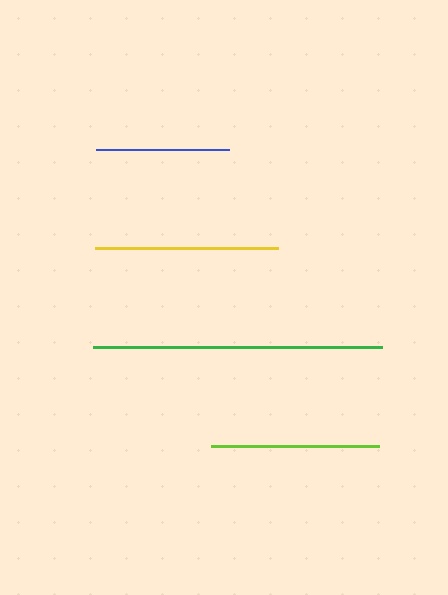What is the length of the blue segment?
The blue segment is approximately 133 pixels long.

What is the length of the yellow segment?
The yellow segment is approximately 184 pixels long.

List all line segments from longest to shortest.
From longest to shortest: green, yellow, lime, blue.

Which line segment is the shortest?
The blue line is the shortest at approximately 133 pixels.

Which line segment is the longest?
The green line is the longest at approximately 289 pixels.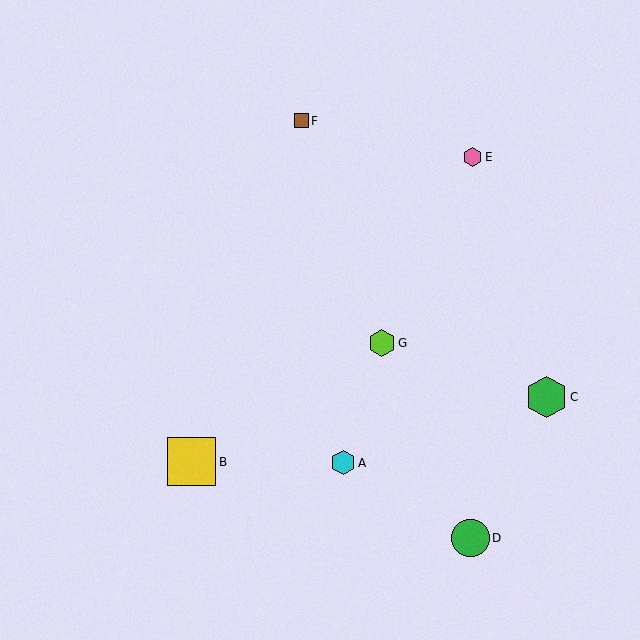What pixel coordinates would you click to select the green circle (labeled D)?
Click at (471, 538) to select the green circle D.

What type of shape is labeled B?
Shape B is a yellow square.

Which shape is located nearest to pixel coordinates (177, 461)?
The yellow square (labeled B) at (191, 462) is nearest to that location.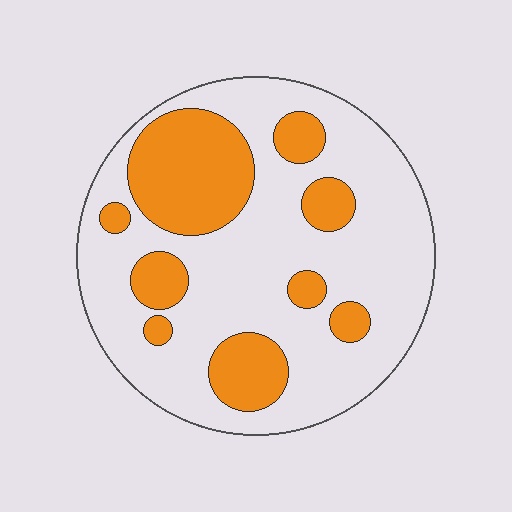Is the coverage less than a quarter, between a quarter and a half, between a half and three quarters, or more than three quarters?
Between a quarter and a half.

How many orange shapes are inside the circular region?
9.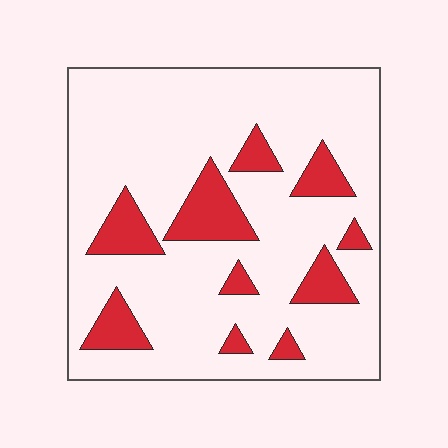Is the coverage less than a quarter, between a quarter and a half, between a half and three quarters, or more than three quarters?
Less than a quarter.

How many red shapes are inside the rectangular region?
10.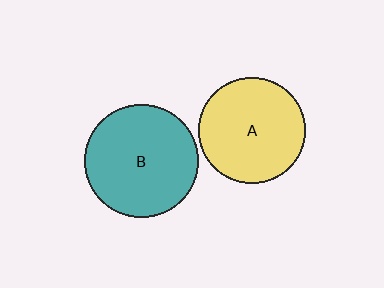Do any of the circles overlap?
No, none of the circles overlap.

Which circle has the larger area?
Circle B (teal).